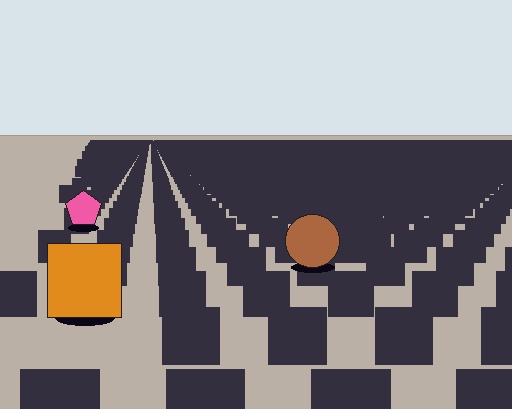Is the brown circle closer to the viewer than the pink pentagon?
Yes. The brown circle is closer — you can tell from the texture gradient: the ground texture is coarser near it.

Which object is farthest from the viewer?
The pink pentagon is farthest from the viewer. It appears smaller and the ground texture around it is denser.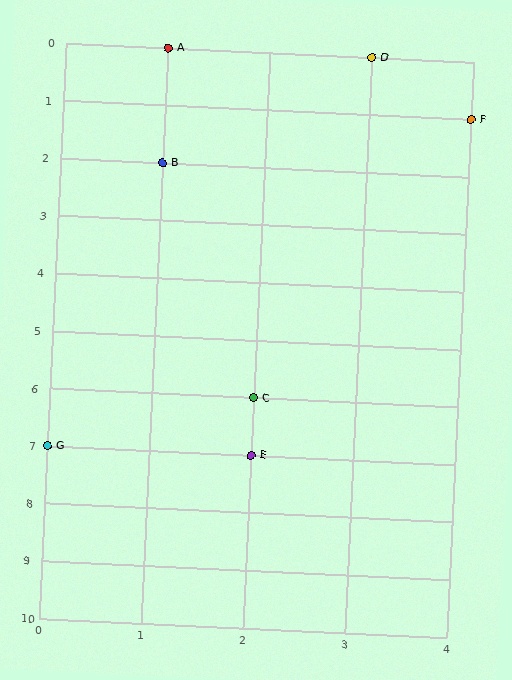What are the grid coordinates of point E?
Point E is at grid coordinates (2, 7).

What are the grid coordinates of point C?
Point C is at grid coordinates (2, 6).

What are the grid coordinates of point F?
Point F is at grid coordinates (4, 1).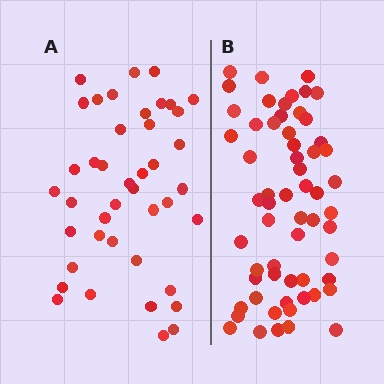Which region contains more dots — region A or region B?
Region B (the right region) has more dots.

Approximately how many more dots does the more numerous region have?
Region B has approximately 20 more dots than region A.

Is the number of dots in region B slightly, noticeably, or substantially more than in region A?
Region B has noticeably more, but not dramatically so. The ratio is roughly 1.4 to 1.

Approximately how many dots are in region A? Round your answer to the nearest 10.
About 40 dots. (The exact count is 42, which rounds to 40.)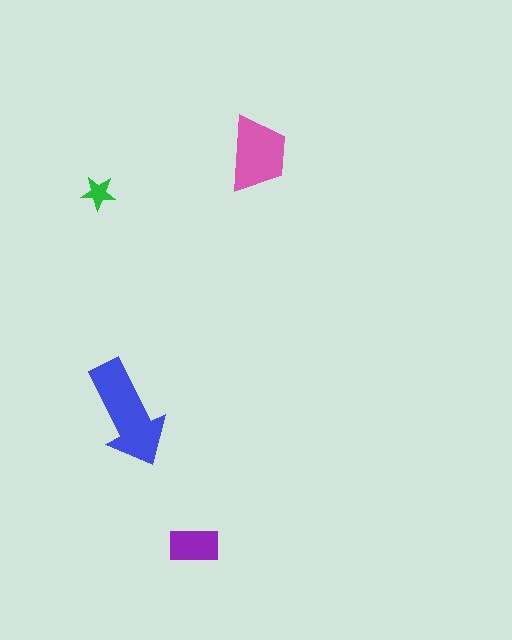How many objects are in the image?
There are 4 objects in the image.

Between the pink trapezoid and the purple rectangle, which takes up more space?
The pink trapezoid.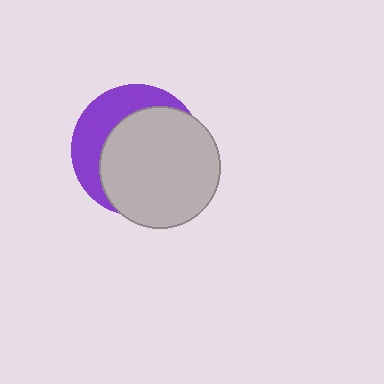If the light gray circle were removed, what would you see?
You would see the complete purple circle.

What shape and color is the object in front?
The object in front is a light gray circle.